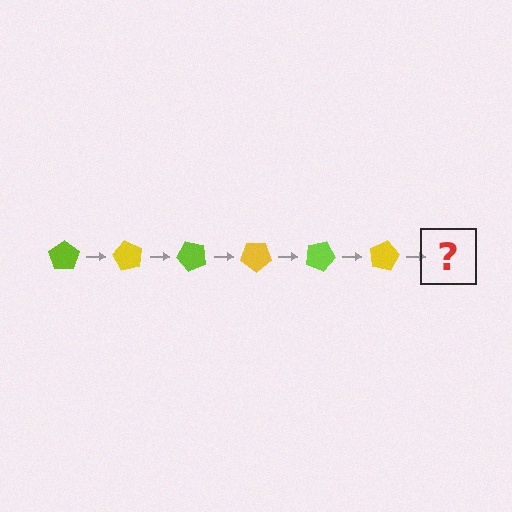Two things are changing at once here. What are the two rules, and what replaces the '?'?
The two rules are that it rotates 60 degrees each step and the color cycles through lime and yellow. The '?' should be a lime pentagon, rotated 360 degrees from the start.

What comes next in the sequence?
The next element should be a lime pentagon, rotated 360 degrees from the start.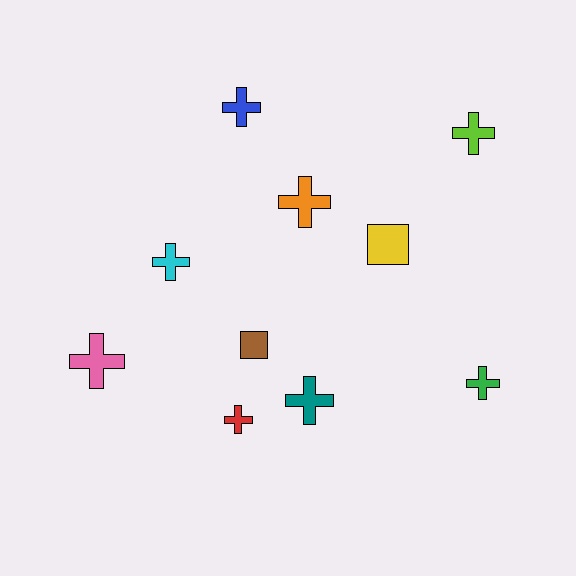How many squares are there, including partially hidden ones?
There are 2 squares.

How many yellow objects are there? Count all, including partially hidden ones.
There is 1 yellow object.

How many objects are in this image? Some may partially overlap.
There are 10 objects.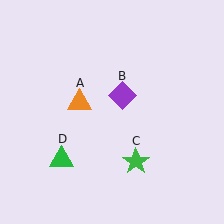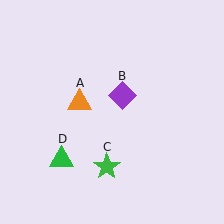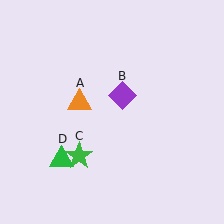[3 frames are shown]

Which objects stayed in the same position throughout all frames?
Orange triangle (object A) and purple diamond (object B) and green triangle (object D) remained stationary.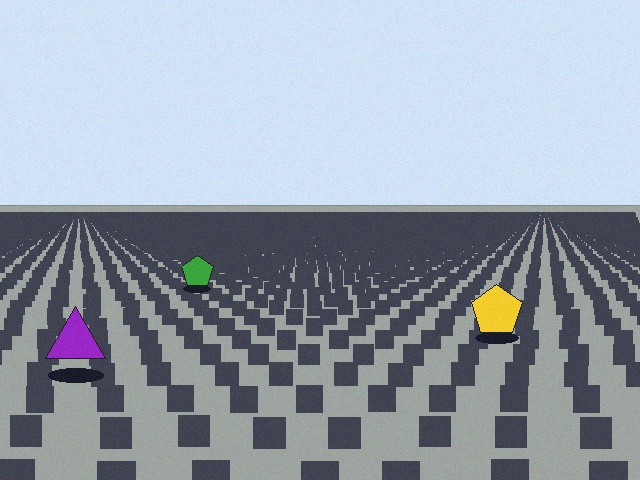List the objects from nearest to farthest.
From nearest to farthest: the purple triangle, the yellow pentagon, the green pentagon.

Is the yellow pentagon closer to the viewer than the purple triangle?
No. The purple triangle is closer — you can tell from the texture gradient: the ground texture is coarser near it.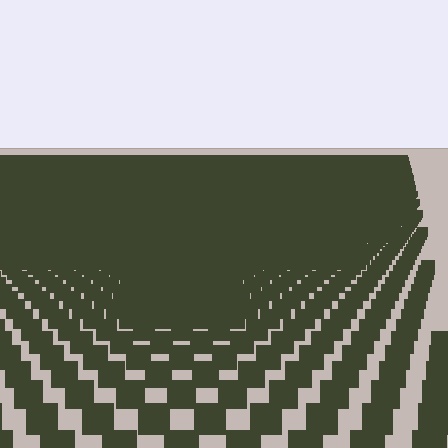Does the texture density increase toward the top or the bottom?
Density increases toward the top.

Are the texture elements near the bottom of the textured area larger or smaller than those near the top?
Larger. Near the bottom, elements are closer to the viewer and appear at a bigger on-screen size.